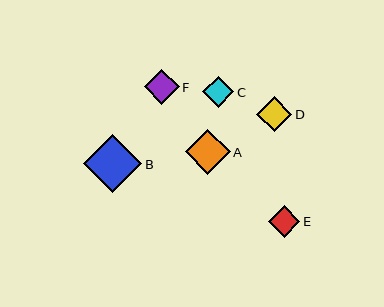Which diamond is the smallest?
Diamond C is the smallest with a size of approximately 31 pixels.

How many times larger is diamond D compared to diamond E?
Diamond D is approximately 1.1 times the size of diamond E.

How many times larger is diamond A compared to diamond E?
Diamond A is approximately 1.4 times the size of diamond E.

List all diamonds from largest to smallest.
From largest to smallest: B, A, D, F, E, C.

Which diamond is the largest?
Diamond B is the largest with a size of approximately 58 pixels.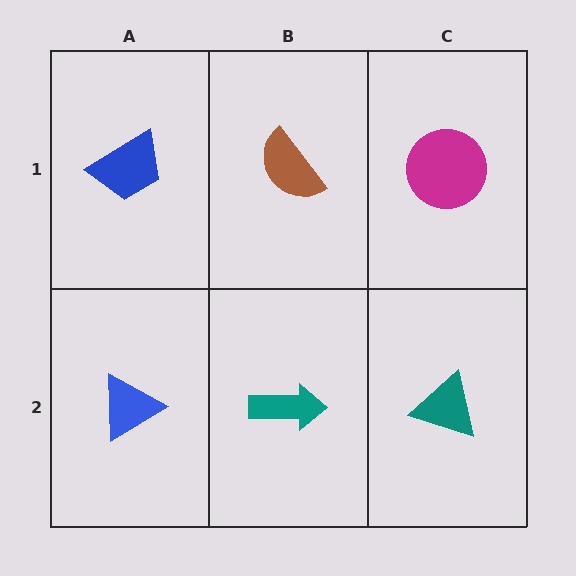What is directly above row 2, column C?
A magenta circle.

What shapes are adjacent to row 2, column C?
A magenta circle (row 1, column C), a teal arrow (row 2, column B).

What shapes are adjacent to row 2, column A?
A blue trapezoid (row 1, column A), a teal arrow (row 2, column B).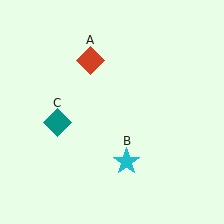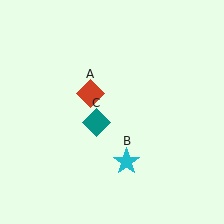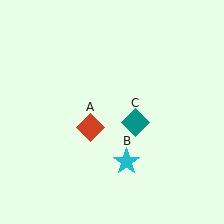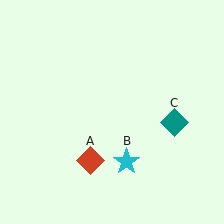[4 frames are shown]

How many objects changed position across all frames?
2 objects changed position: red diamond (object A), teal diamond (object C).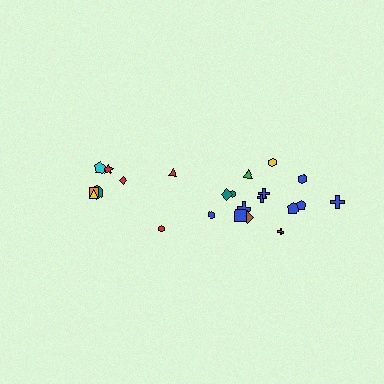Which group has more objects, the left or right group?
The right group.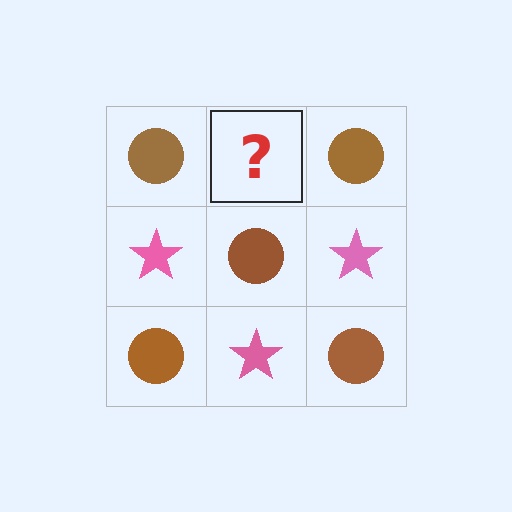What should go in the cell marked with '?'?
The missing cell should contain a pink star.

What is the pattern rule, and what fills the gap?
The rule is that it alternates brown circle and pink star in a checkerboard pattern. The gap should be filled with a pink star.